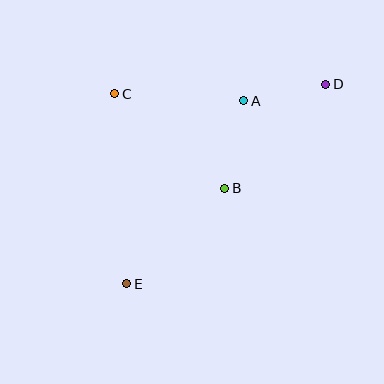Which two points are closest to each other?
Points A and D are closest to each other.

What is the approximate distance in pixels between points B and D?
The distance between B and D is approximately 145 pixels.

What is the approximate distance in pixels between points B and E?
The distance between B and E is approximately 137 pixels.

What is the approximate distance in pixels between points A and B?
The distance between A and B is approximately 89 pixels.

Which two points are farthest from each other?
Points D and E are farthest from each other.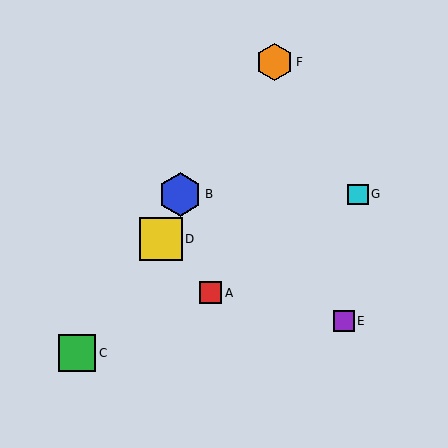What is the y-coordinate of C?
Object C is at y≈353.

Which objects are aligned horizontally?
Objects B, G are aligned horizontally.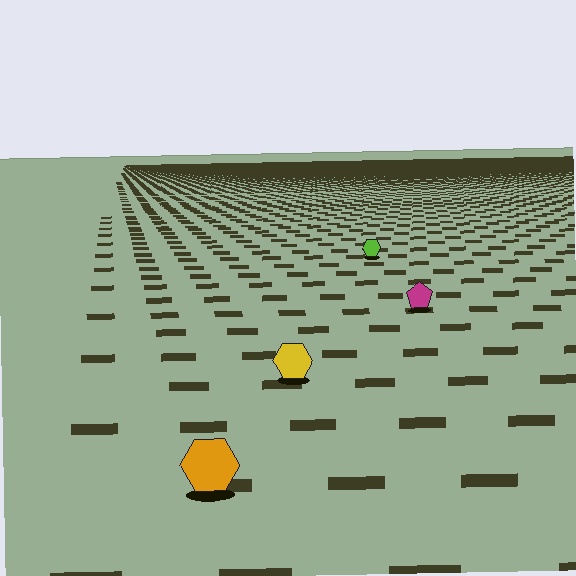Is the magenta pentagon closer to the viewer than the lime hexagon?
Yes. The magenta pentagon is closer — you can tell from the texture gradient: the ground texture is coarser near it.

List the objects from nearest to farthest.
From nearest to farthest: the orange hexagon, the yellow hexagon, the magenta pentagon, the lime hexagon.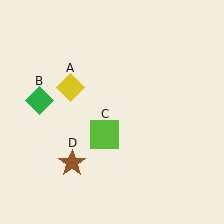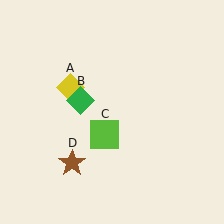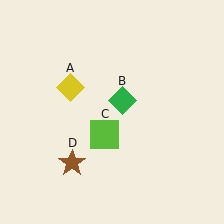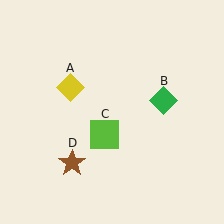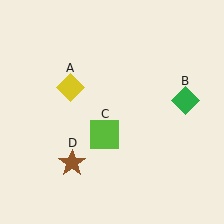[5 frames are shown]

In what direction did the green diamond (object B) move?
The green diamond (object B) moved right.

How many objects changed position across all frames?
1 object changed position: green diamond (object B).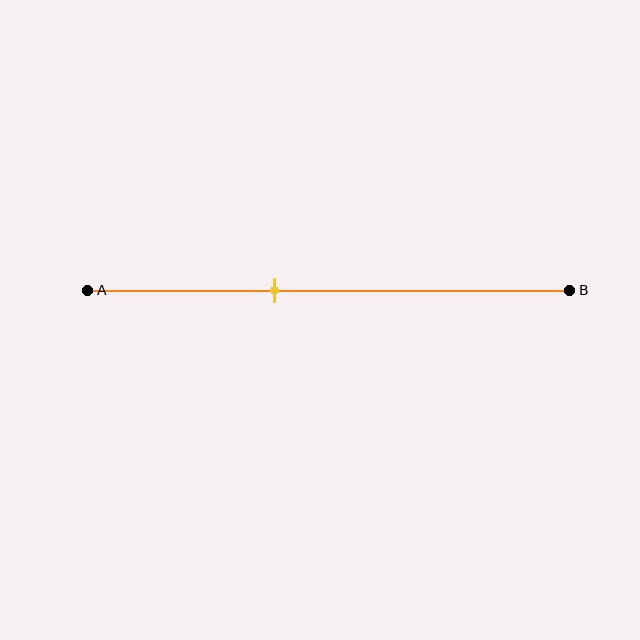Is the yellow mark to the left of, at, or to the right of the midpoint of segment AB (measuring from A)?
The yellow mark is to the left of the midpoint of segment AB.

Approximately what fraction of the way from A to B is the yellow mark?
The yellow mark is approximately 40% of the way from A to B.